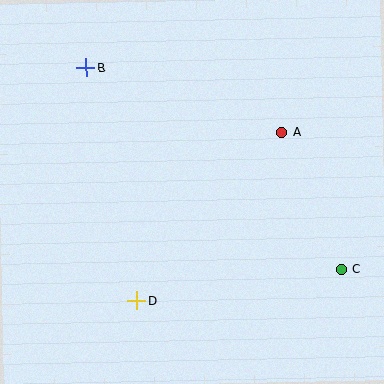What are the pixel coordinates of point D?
Point D is at (137, 301).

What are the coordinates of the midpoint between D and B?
The midpoint between D and B is at (111, 184).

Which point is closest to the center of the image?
Point A at (282, 132) is closest to the center.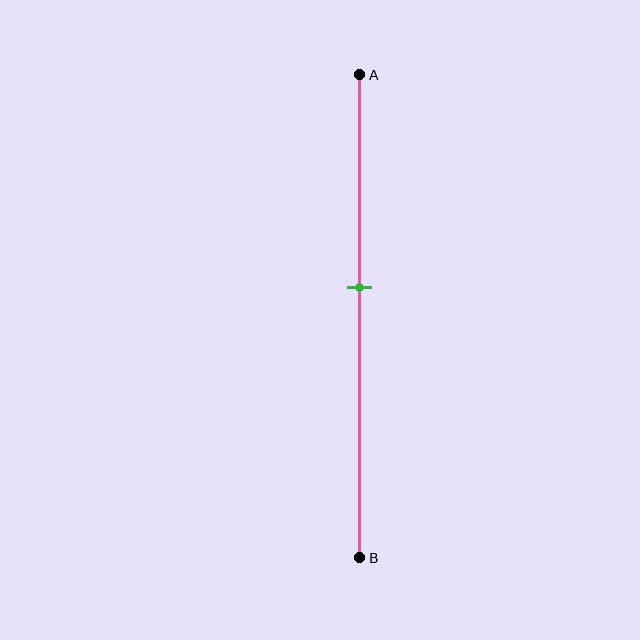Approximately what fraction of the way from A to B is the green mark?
The green mark is approximately 45% of the way from A to B.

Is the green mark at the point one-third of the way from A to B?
No, the mark is at about 45% from A, not at the 33% one-third point.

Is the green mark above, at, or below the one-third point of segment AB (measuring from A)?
The green mark is below the one-third point of segment AB.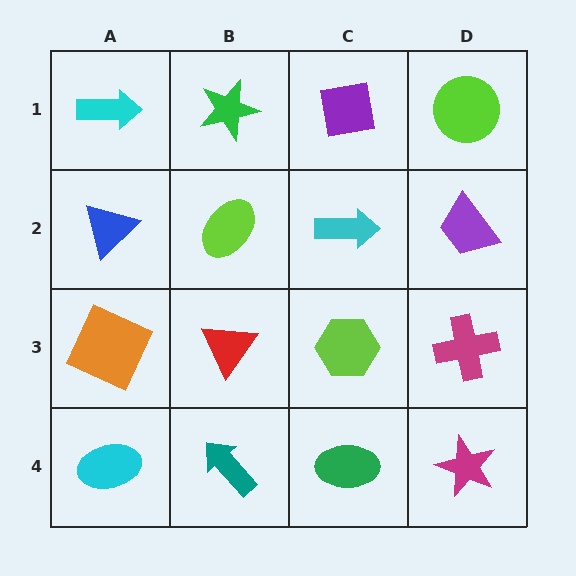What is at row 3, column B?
A red triangle.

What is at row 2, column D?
A purple trapezoid.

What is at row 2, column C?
A cyan arrow.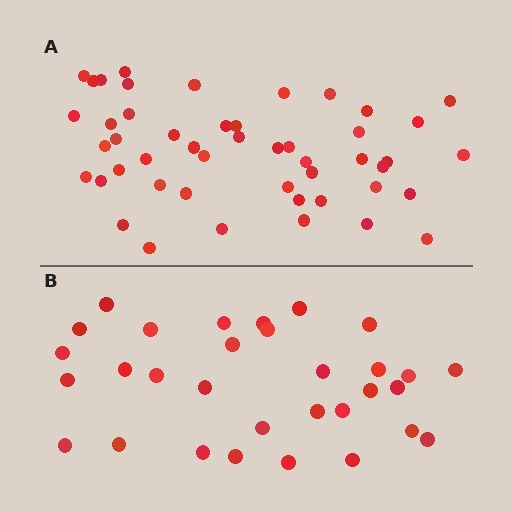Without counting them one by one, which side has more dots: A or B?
Region A (the top region) has more dots.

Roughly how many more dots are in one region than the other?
Region A has approximately 15 more dots than region B.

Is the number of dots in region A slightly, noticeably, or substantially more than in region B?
Region A has substantially more. The ratio is roughly 1.5 to 1.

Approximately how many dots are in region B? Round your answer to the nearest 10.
About 30 dots. (The exact count is 31, which rounds to 30.)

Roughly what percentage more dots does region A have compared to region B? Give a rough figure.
About 55% more.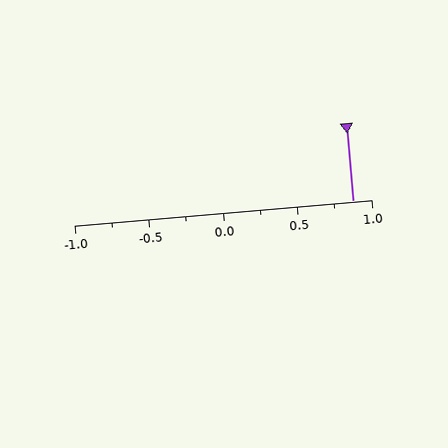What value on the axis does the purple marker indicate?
The marker indicates approximately 0.88.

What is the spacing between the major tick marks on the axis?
The major ticks are spaced 0.5 apart.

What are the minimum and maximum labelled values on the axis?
The axis runs from -1.0 to 1.0.